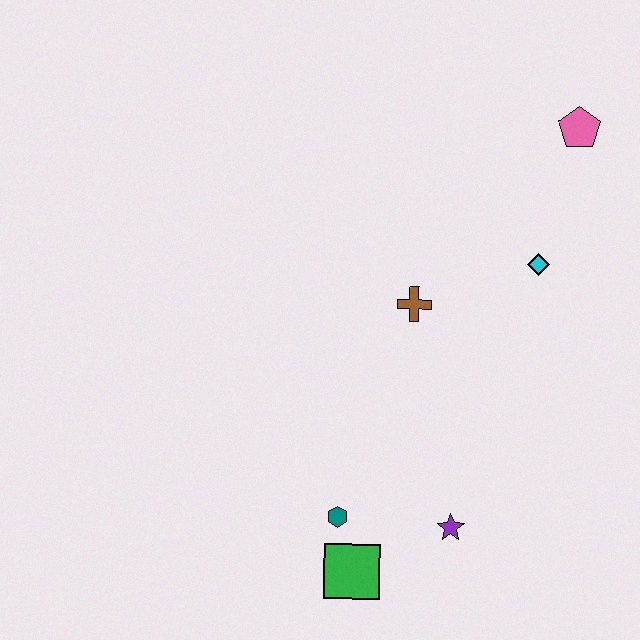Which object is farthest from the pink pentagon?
The green square is farthest from the pink pentagon.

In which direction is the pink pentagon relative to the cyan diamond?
The pink pentagon is above the cyan diamond.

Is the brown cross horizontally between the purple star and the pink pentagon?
No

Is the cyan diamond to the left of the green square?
No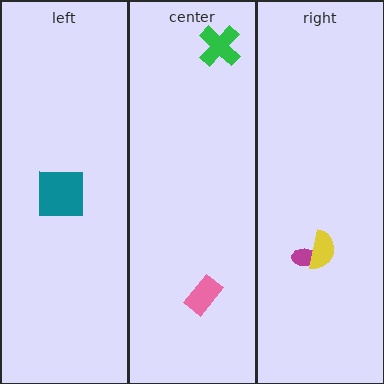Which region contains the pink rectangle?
The center region.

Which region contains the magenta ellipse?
The right region.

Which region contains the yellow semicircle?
The right region.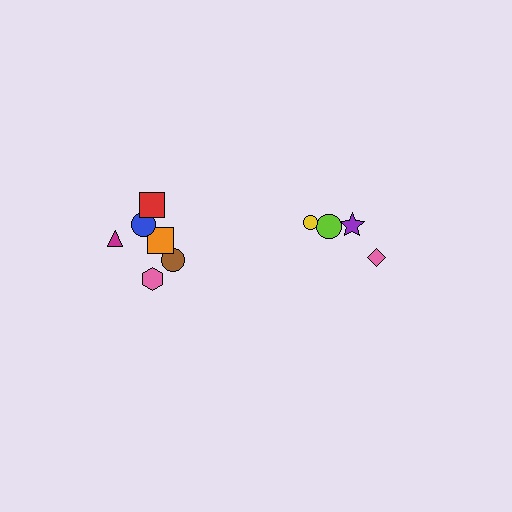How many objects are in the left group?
There are 6 objects.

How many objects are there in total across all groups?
There are 10 objects.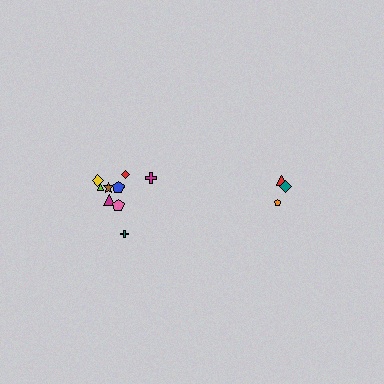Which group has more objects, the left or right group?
The left group.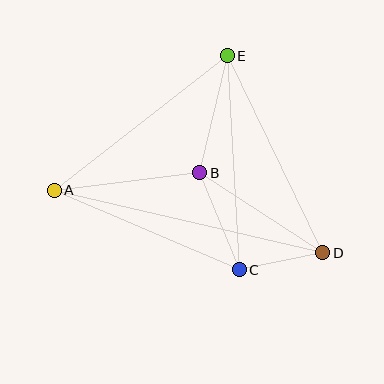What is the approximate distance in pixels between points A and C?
The distance between A and C is approximately 202 pixels.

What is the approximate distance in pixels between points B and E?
The distance between B and E is approximately 120 pixels.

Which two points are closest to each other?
Points C and D are closest to each other.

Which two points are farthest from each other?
Points A and D are farthest from each other.